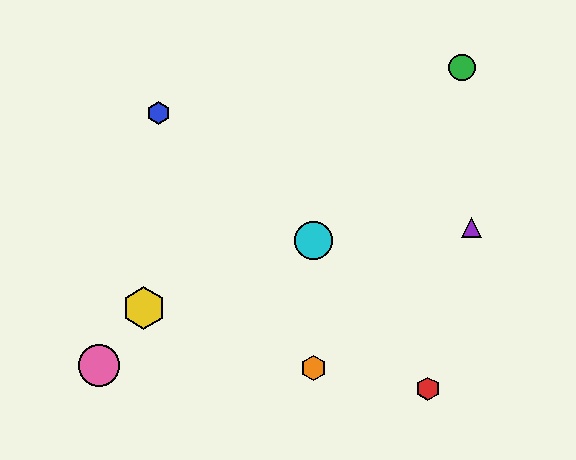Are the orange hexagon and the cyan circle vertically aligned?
Yes, both are at x≈313.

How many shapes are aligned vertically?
2 shapes (the orange hexagon, the cyan circle) are aligned vertically.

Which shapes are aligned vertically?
The orange hexagon, the cyan circle are aligned vertically.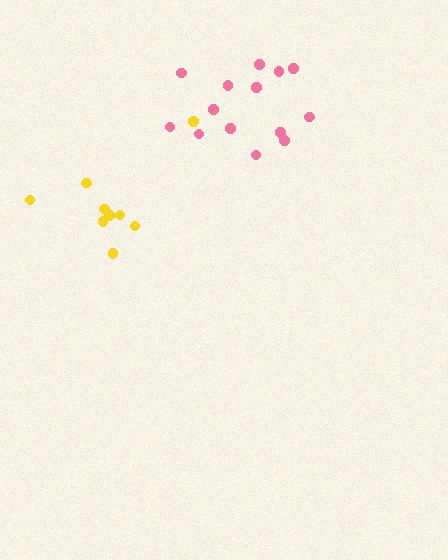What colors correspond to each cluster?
The clusters are colored: pink, yellow.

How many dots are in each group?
Group 1: 14 dots, Group 2: 9 dots (23 total).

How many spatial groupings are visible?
There are 2 spatial groupings.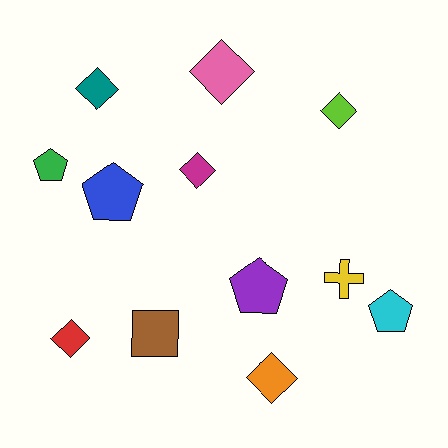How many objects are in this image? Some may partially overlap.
There are 12 objects.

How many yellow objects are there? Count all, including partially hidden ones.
There is 1 yellow object.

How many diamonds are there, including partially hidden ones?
There are 6 diamonds.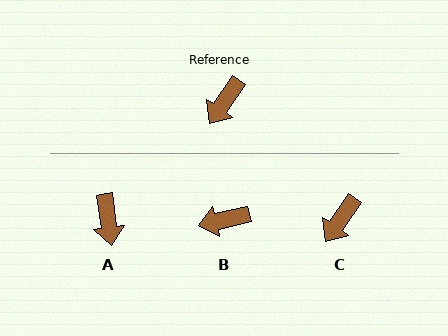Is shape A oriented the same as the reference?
No, it is off by about 43 degrees.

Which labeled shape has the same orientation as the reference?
C.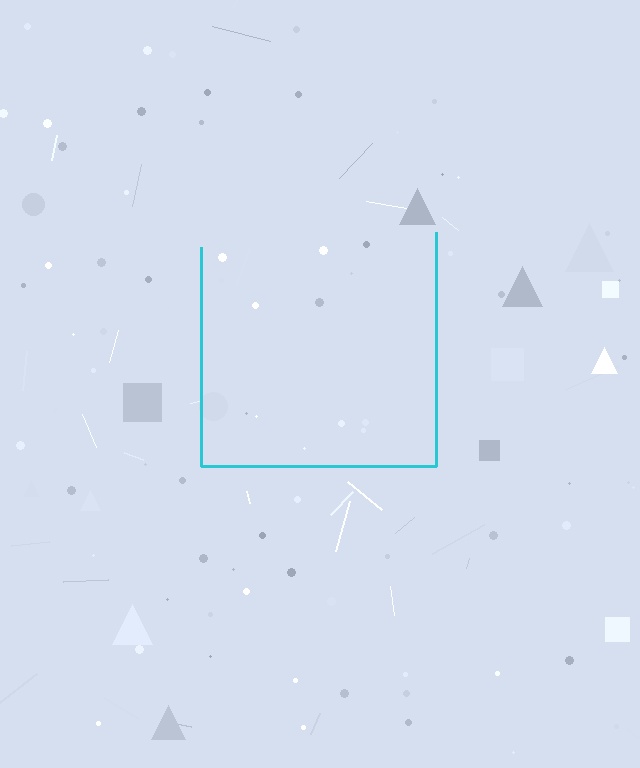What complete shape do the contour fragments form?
The contour fragments form a square.